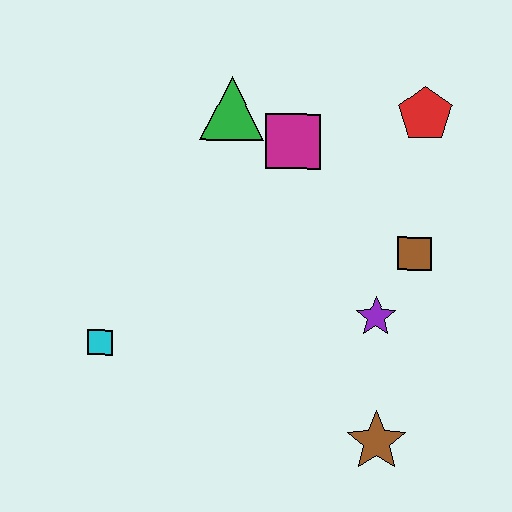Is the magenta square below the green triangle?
Yes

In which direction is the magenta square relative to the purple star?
The magenta square is above the purple star.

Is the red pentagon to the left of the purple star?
No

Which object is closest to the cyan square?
The green triangle is closest to the cyan square.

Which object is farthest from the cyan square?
The red pentagon is farthest from the cyan square.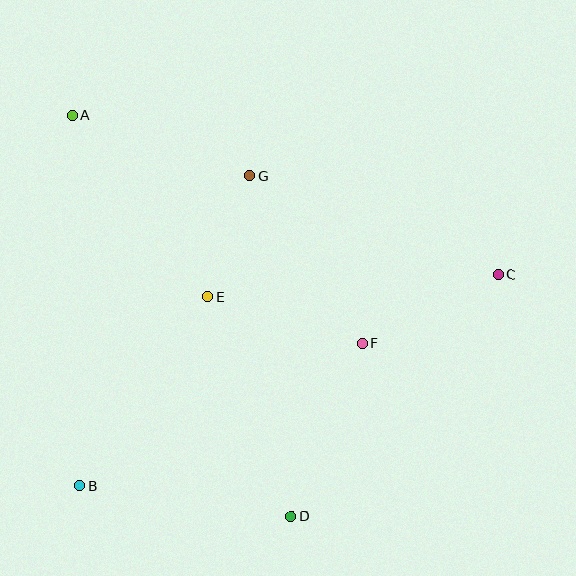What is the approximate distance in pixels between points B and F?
The distance between B and F is approximately 317 pixels.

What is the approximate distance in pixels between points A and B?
The distance between A and B is approximately 371 pixels.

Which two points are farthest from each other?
Points B and C are farthest from each other.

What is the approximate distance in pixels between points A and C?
The distance between A and C is approximately 455 pixels.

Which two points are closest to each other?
Points E and G are closest to each other.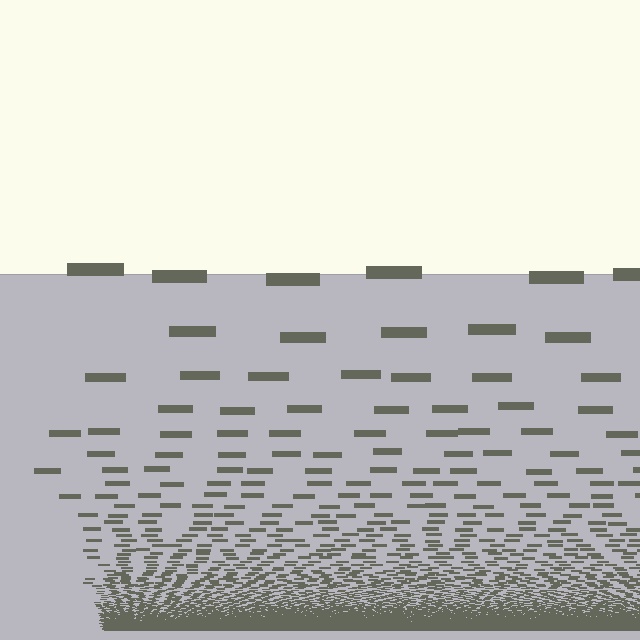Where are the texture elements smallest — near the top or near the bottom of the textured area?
Near the bottom.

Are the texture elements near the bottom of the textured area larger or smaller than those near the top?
Smaller. The gradient is inverted — elements near the bottom are smaller and denser.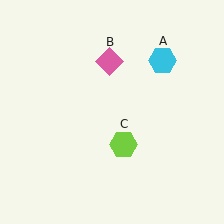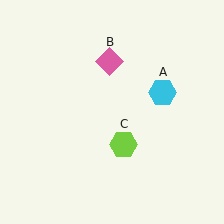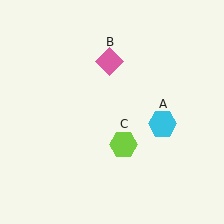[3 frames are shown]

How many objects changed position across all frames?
1 object changed position: cyan hexagon (object A).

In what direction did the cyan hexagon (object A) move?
The cyan hexagon (object A) moved down.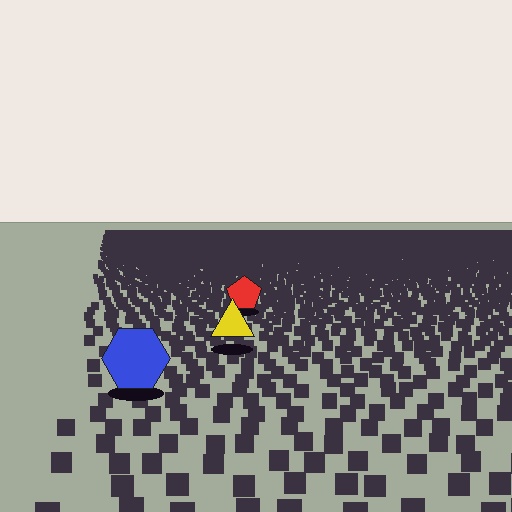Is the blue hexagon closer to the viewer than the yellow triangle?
Yes. The blue hexagon is closer — you can tell from the texture gradient: the ground texture is coarser near it.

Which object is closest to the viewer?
The blue hexagon is closest. The texture marks near it are larger and more spread out.